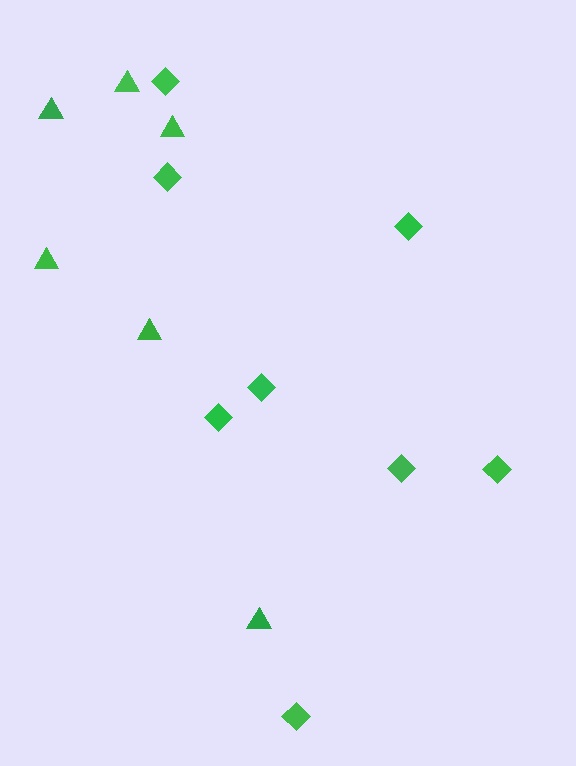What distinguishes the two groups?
There are 2 groups: one group of triangles (6) and one group of diamonds (8).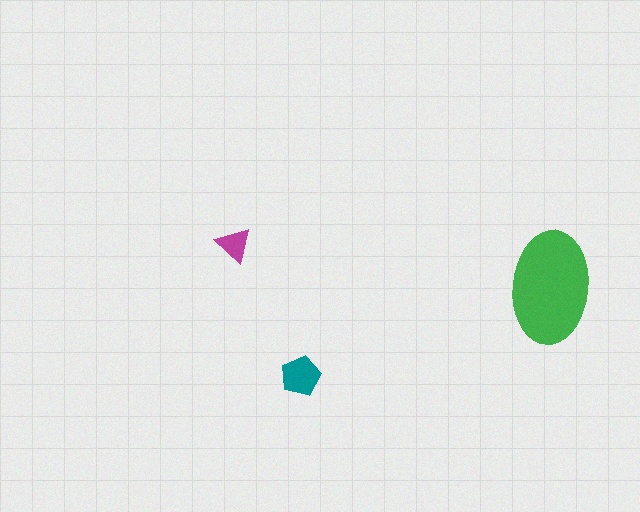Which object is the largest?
The green ellipse.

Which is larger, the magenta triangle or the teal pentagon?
The teal pentagon.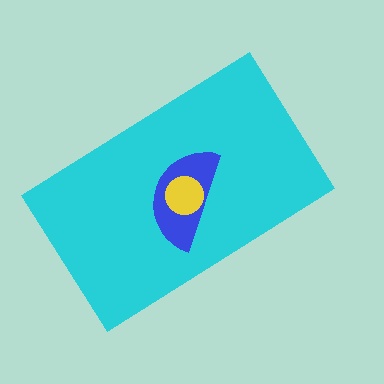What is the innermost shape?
The yellow circle.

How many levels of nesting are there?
3.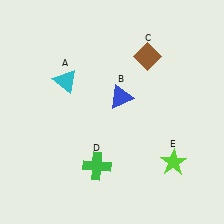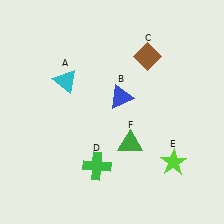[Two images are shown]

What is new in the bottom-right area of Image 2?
A green triangle (F) was added in the bottom-right area of Image 2.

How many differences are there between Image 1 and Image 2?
There is 1 difference between the two images.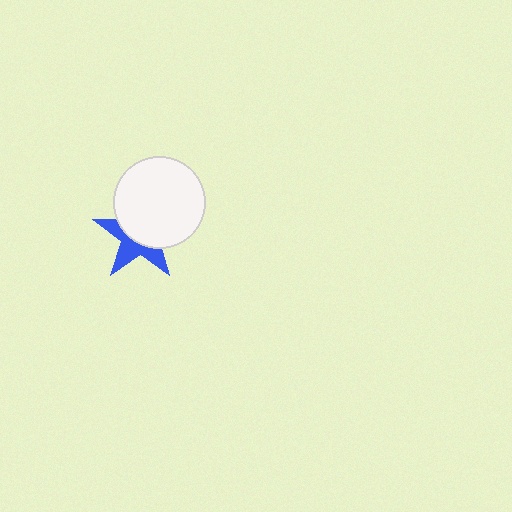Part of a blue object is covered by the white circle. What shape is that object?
It is a star.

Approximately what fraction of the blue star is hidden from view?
Roughly 56% of the blue star is hidden behind the white circle.